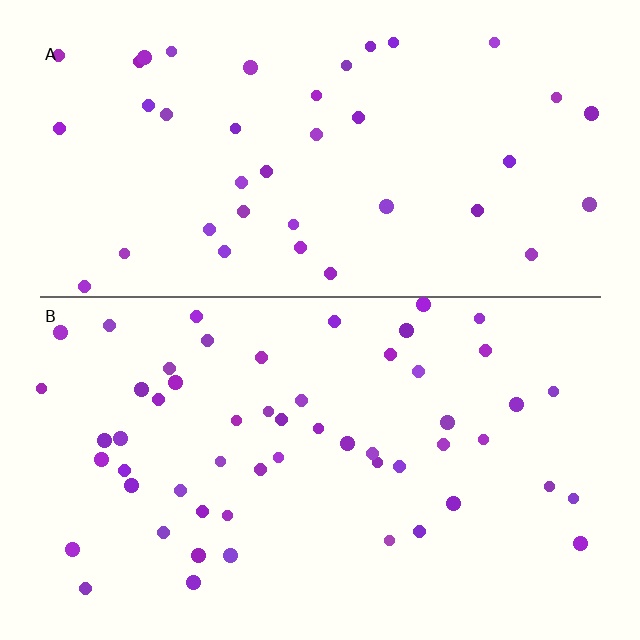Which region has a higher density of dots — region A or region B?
B (the bottom).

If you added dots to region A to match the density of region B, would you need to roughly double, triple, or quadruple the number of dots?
Approximately double.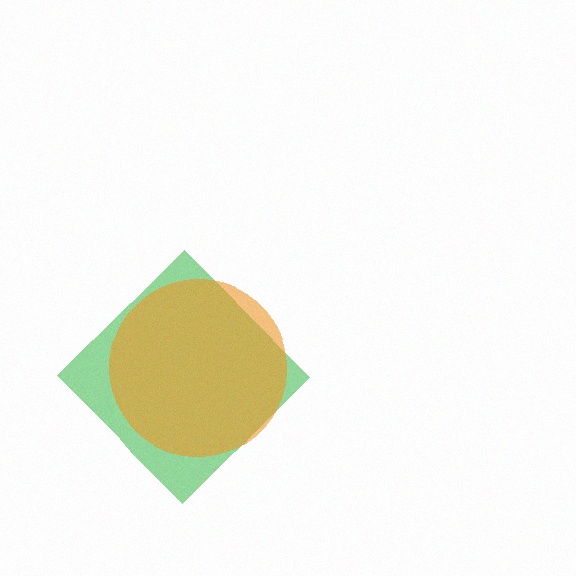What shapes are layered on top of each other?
The layered shapes are: a green diamond, an orange circle.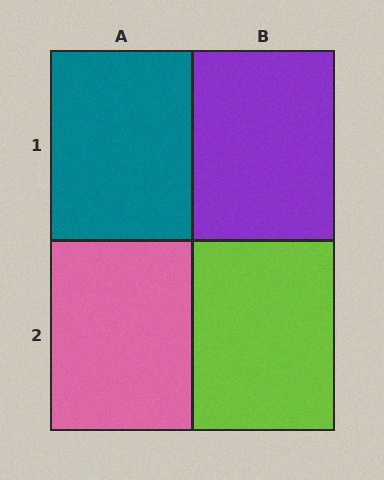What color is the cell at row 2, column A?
Pink.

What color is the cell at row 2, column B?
Lime.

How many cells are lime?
1 cell is lime.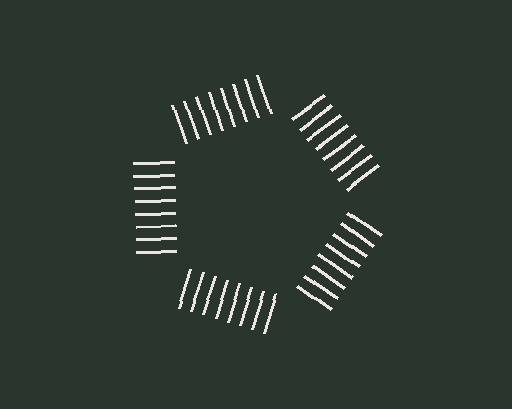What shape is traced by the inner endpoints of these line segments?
An illusory pentagon — the line segments terminate on its edges but no continuous stroke is drawn.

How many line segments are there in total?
40 — 8 along each of the 5 edges.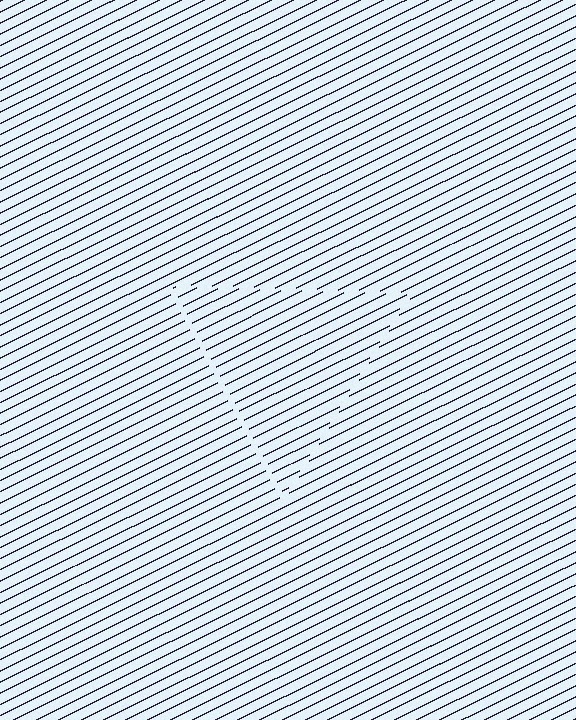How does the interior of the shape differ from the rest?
The interior of the shape contains the same grating, shifted by half a period — the contour is defined by the phase discontinuity where line-ends from the inner and outer gratings abut.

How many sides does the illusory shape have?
3 sides — the line-ends trace a triangle.